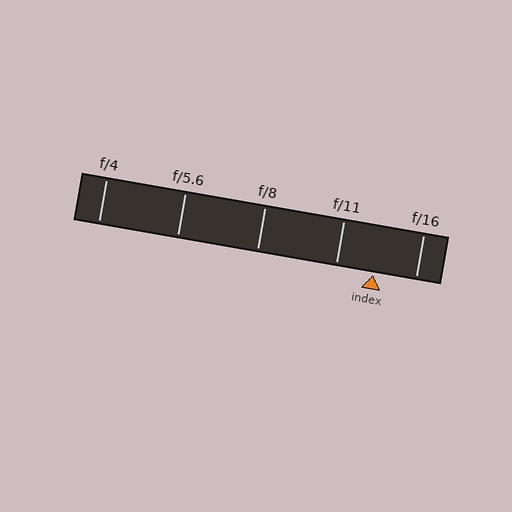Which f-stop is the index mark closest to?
The index mark is closest to f/11.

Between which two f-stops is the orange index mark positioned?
The index mark is between f/11 and f/16.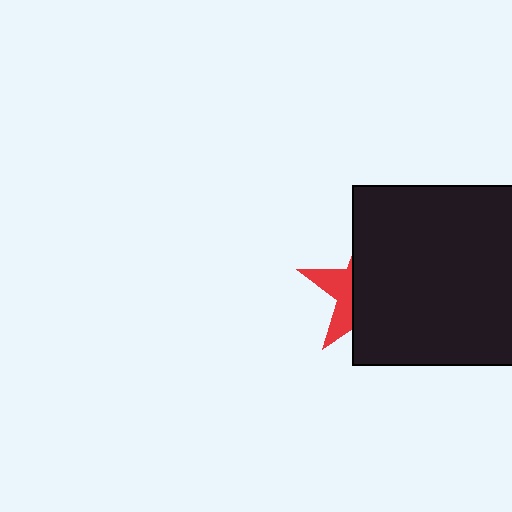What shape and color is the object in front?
The object in front is a black square.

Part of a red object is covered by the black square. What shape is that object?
It is a star.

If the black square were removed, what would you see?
You would see the complete red star.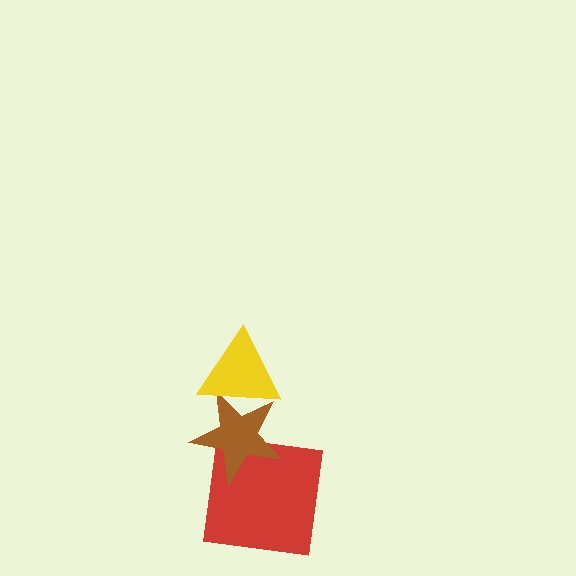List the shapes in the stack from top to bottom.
From top to bottom: the yellow triangle, the brown star, the red square.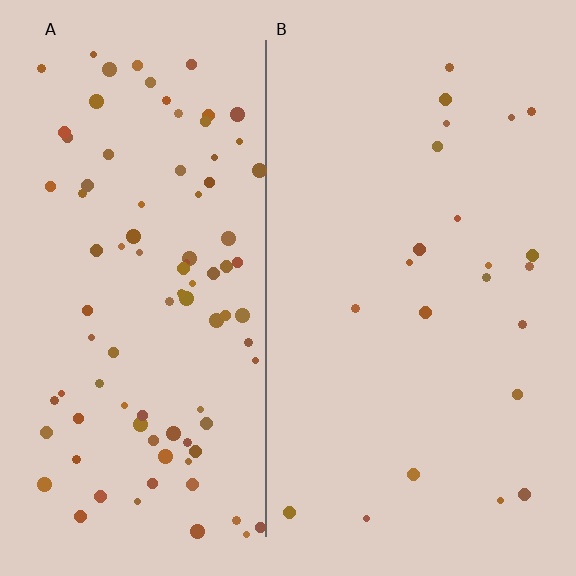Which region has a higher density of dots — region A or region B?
A (the left).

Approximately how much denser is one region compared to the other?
Approximately 4.1× — region A over region B.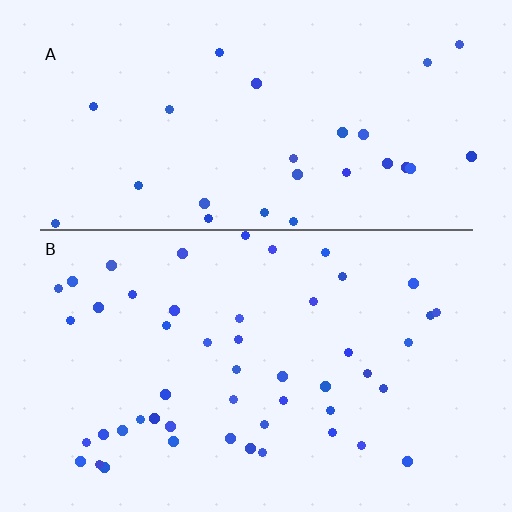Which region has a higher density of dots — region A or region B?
B (the bottom).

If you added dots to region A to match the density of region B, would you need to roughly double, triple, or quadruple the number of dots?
Approximately double.